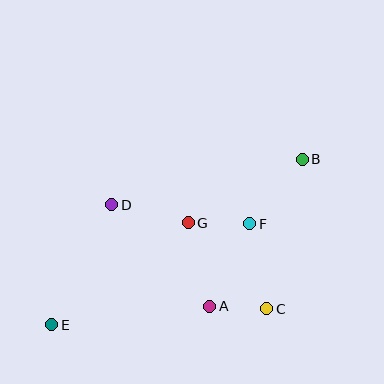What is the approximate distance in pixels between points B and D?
The distance between B and D is approximately 196 pixels.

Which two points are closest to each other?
Points A and C are closest to each other.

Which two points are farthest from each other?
Points B and E are farthest from each other.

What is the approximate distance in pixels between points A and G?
The distance between A and G is approximately 86 pixels.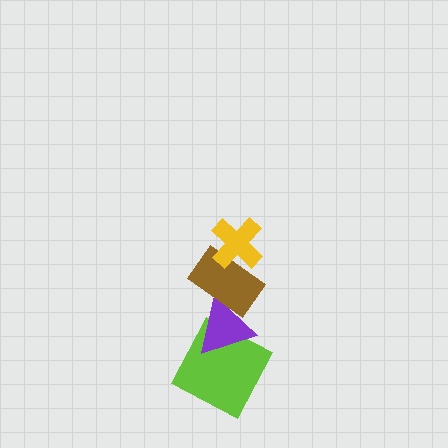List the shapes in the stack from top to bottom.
From top to bottom: the yellow cross, the brown rectangle, the purple triangle, the lime square.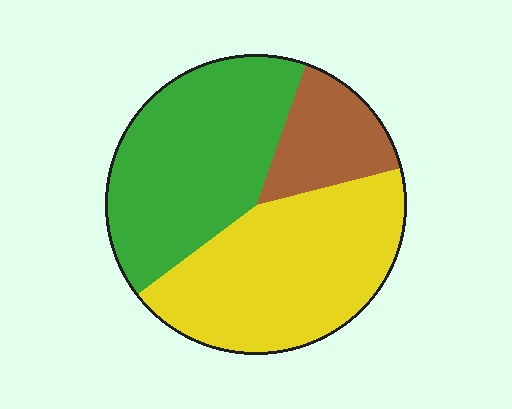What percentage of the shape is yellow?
Yellow takes up about two fifths (2/5) of the shape.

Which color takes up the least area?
Brown, at roughly 15%.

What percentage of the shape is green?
Green takes up about two fifths (2/5) of the shape.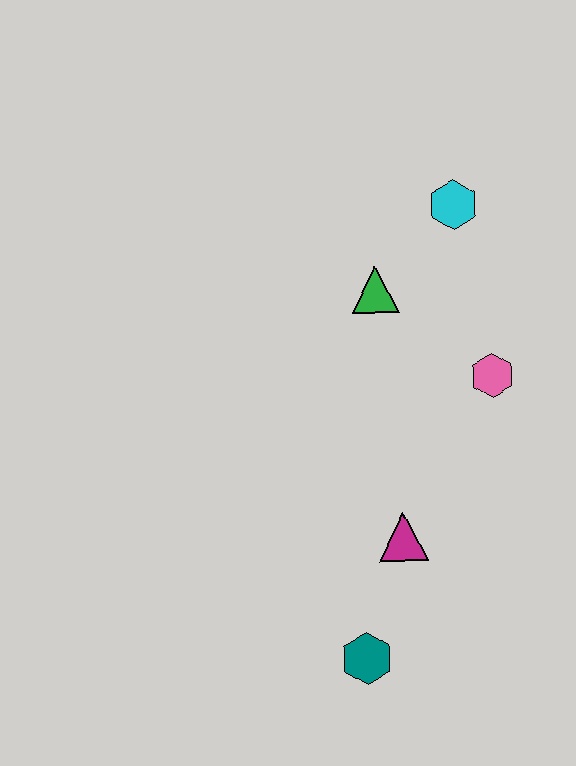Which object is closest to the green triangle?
The cyan hexagon is closest to the green triangle.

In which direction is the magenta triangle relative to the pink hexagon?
The magenta triangle is below the pink hexagon.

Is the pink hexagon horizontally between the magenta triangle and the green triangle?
No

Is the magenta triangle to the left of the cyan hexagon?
Yes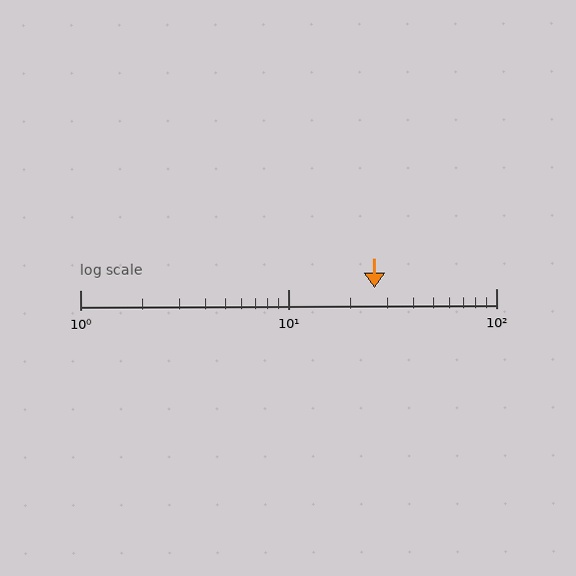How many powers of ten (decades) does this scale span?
The scale spans 2 decades, from 1 to 100.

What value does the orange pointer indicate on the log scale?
The pointer indicates approximately 26.